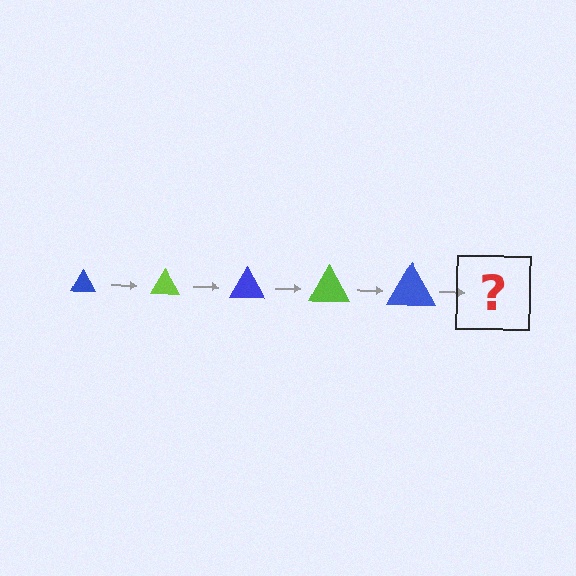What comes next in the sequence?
The next element should be a lime triangle, larger than the previous one.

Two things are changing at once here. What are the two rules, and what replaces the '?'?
The two rules are that the triangle grows larger each step and the color cycles through blue and lime. The '?' should be a lime triangle, larger than the previous one.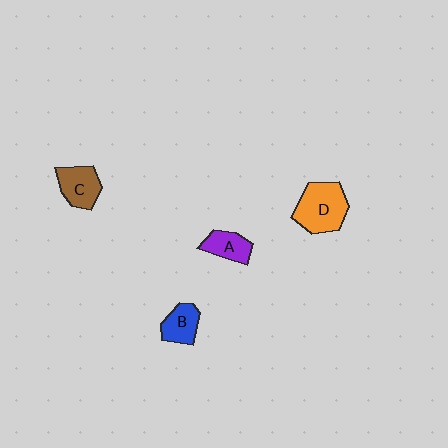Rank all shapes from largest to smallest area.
From largest to smallest: D (orange), C (brown), B (blue), A (purple).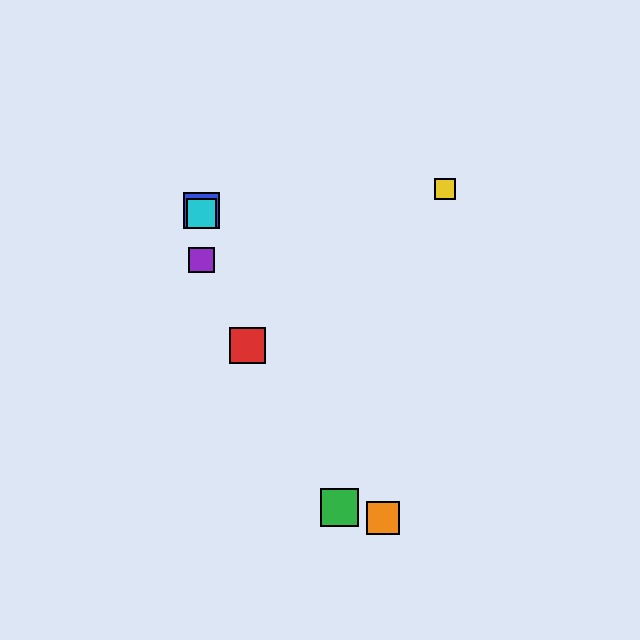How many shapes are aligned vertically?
3 shapes (the blue square, the purple square, the cyan square) are aligned vertically.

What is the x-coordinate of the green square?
The green square is at x≈339.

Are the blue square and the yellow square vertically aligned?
No, the blue square is at x≈202 and the yellow square is at x≈445.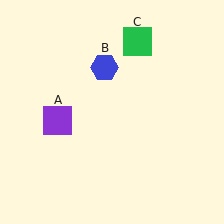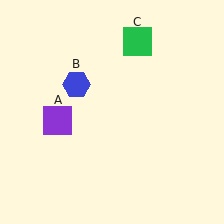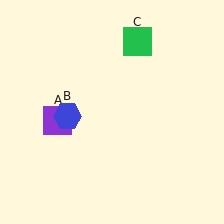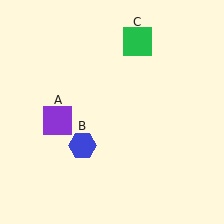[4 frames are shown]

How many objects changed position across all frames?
1 object changed position: blue hexagon (object B).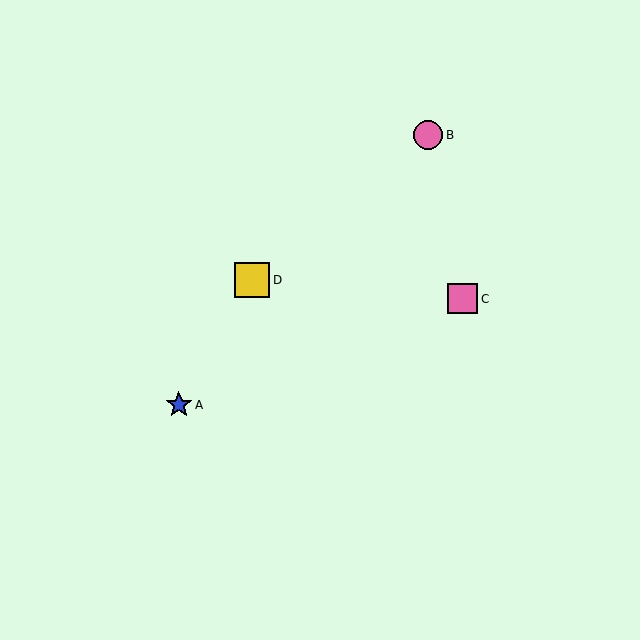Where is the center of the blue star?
The center of the blue star is at (179, 405).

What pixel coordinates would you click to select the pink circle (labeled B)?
Click at (428, 135) to select the pink circle B.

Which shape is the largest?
The yellow square (labeled D) is the largest.